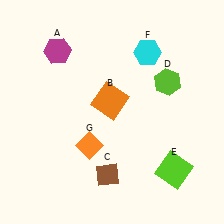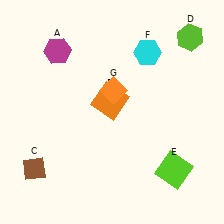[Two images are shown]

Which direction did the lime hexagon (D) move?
The lime hexagon (D) moved up.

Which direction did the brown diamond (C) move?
The brown diamond (C) moved left.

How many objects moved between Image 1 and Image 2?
3 objects moved between the two images.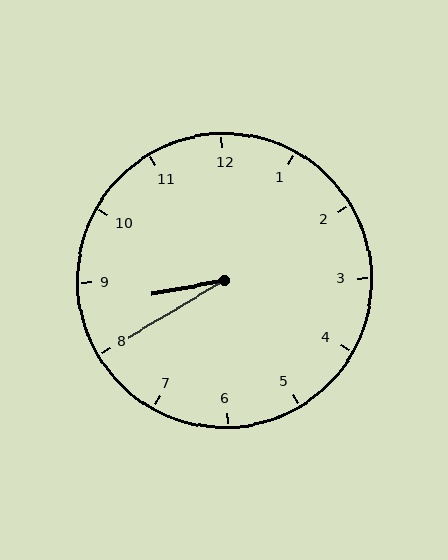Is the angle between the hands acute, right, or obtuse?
It is acute.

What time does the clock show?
8:40.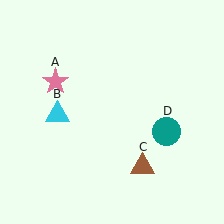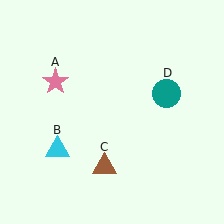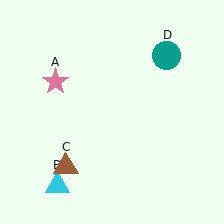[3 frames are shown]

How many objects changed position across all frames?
3 objects changed position: cyan triangle (object B), brown triangle (object C), teal circle (object D).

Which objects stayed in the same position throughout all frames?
Pink star (object A) remained stationary.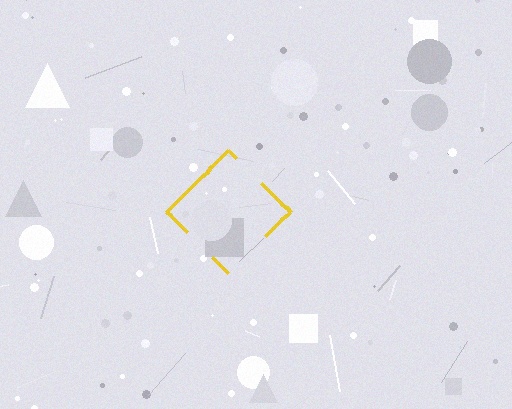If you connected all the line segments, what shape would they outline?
They would outline a diamond.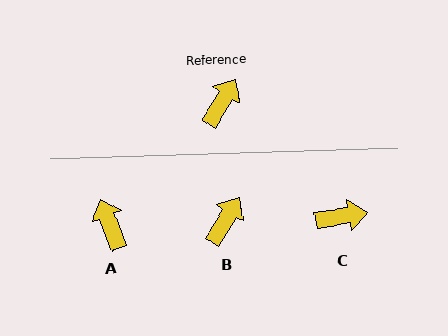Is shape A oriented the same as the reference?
No, it is off by about 52 degrees.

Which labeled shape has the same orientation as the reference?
B.